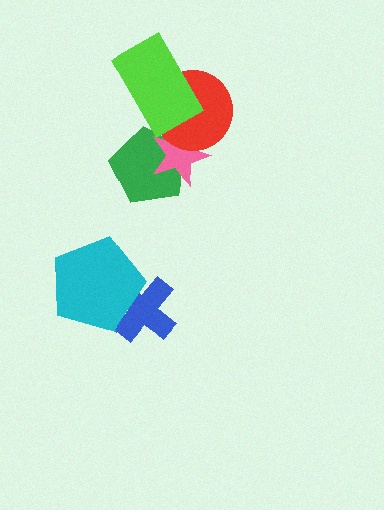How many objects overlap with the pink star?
2 objects overlap with the pink star.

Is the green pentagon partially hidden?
Yes, it is partially covered by another shape.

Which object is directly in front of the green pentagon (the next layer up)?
The pink star is directly in front of the green pentagon.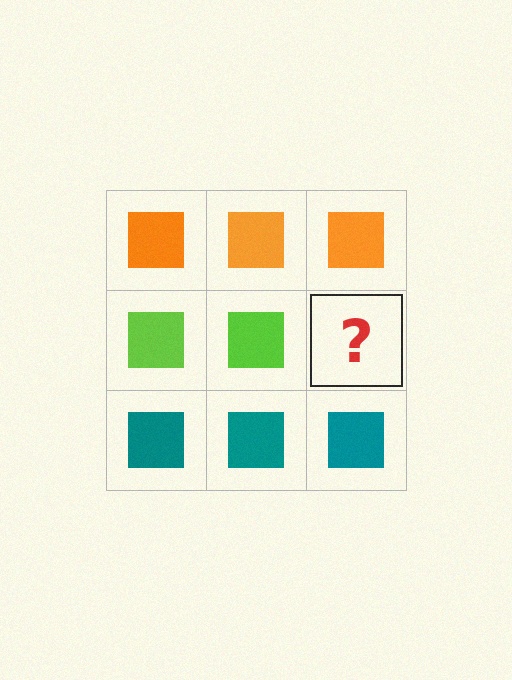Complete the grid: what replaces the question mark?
The question mark should be replaced with a lime square.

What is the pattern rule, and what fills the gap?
The rule is that each row has a consistent color. The gap should be filled with a lime square.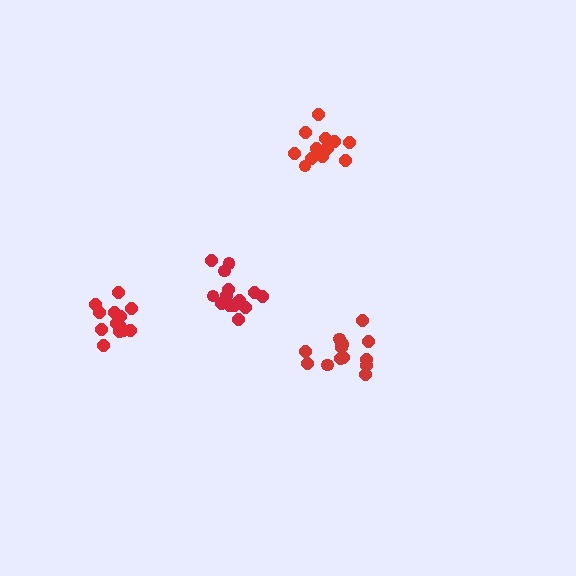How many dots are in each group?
Group 1: 14 dots, Group 2: 13 dots, Group 3: 14 dots, Group 4: 13 dots (54 total).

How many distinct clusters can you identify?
There are 4 distinct clusters.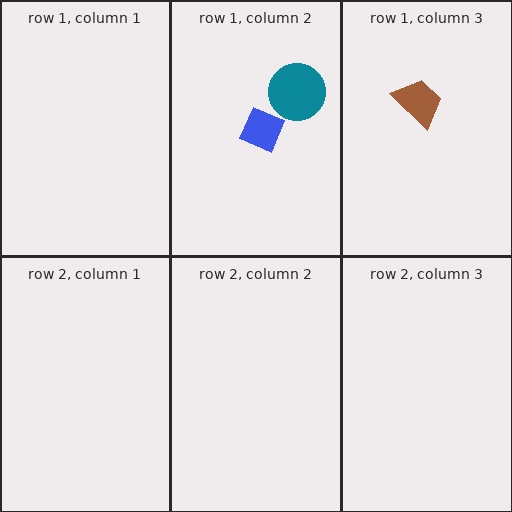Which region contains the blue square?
The row 1, column 2 region.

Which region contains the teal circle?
The row 1, column 2 region.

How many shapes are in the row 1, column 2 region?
2.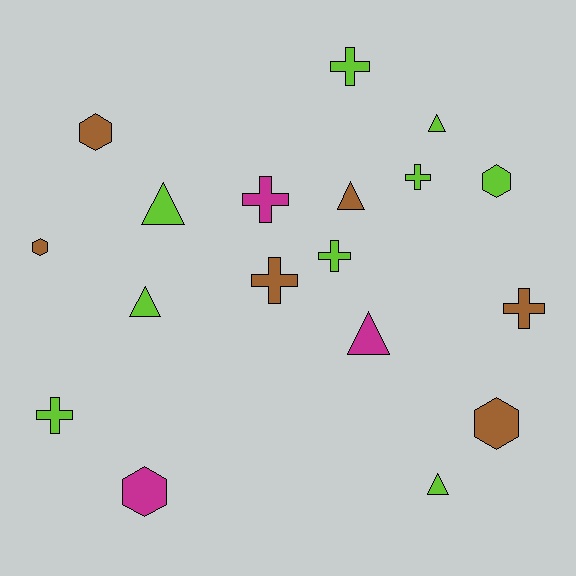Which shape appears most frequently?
Cross, with 7 objects.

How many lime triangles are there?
There are 4 lime triangles.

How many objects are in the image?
There are 18 objects.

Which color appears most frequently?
Lime, with 9 objects.